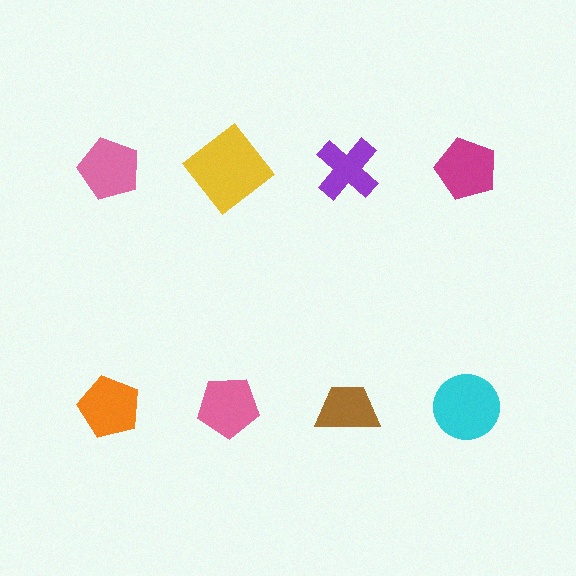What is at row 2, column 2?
A pink pentagon.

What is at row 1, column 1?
A pink pentagon.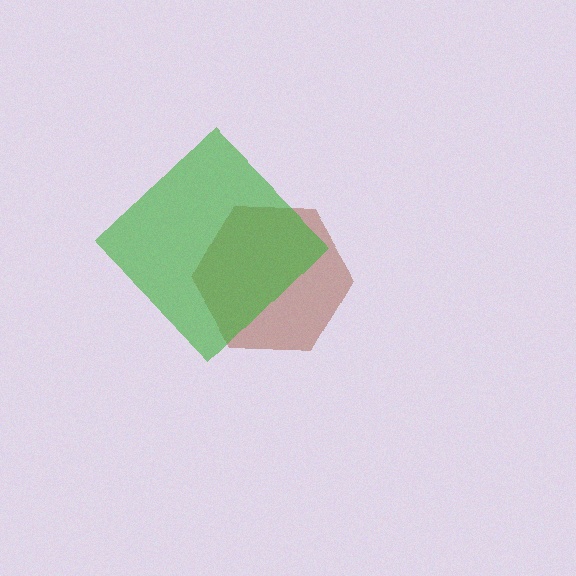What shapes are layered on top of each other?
The layered shapes are: a brown hexagon, a green diamond.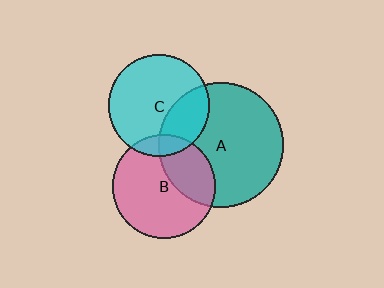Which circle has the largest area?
Circle A (teal).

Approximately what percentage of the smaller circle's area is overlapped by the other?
Approximately 30%.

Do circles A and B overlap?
Yes.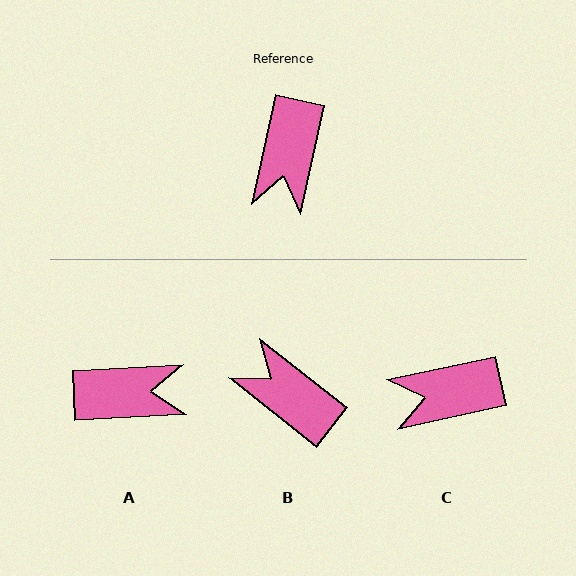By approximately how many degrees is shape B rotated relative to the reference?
Approximately 116 degrees clockwise.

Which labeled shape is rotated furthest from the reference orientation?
B, about 116 degrees away.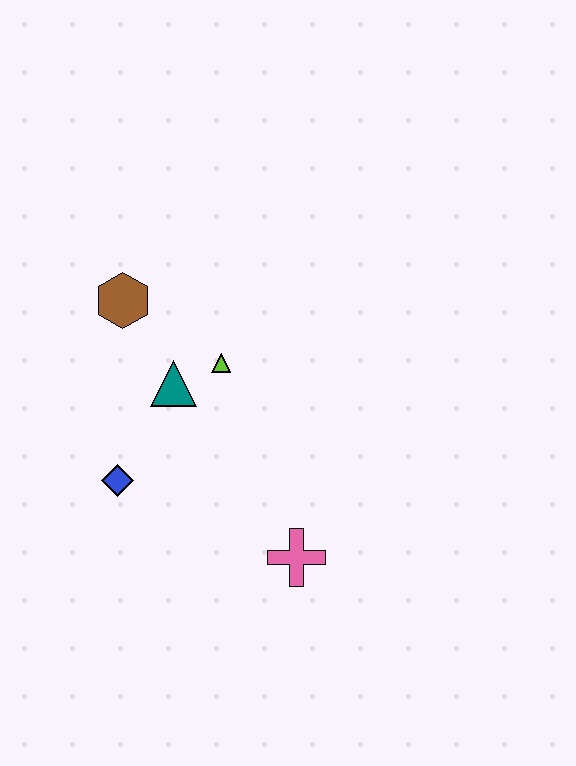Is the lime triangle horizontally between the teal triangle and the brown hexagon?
No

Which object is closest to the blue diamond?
The teal triangle is closest to the blue diamond.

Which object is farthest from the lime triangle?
The pink cross is farthest from the lime triangle.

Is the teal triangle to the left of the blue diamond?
No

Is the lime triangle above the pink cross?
Yes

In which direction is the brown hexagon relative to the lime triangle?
The brown hexagon is to the left of the lime triangle.